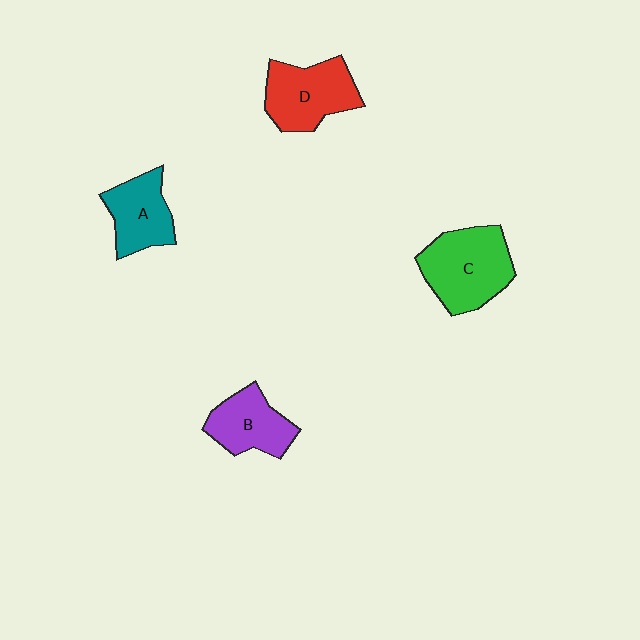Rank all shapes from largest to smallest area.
From largest to smallest: C (green), D (red), B (purple), A (teal).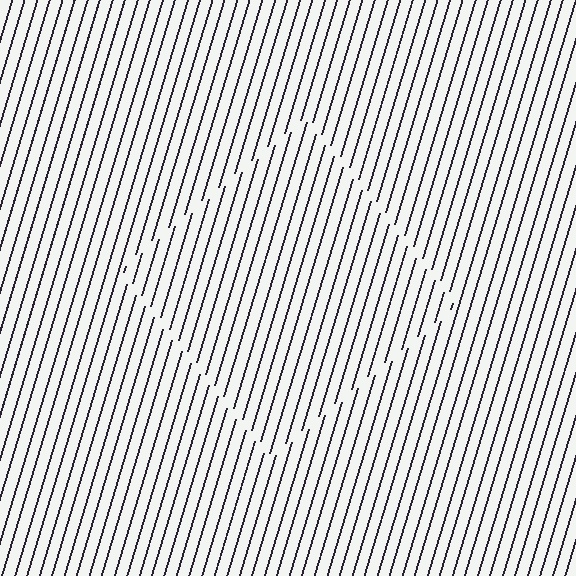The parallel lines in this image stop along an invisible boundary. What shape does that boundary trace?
An illusory square. The interior of the shape contains the same grating, shifted by half a period — the contour is defined by the phase discontinuity where line-ends from the inner and outer gratings abut.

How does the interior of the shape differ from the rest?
The interior of the shape contains the same grating, shifted by half a period — the contour is defined by the phase discontinuity where line-ends from the inner and outer gratings abut.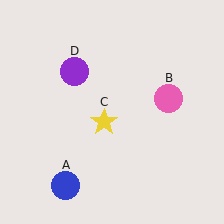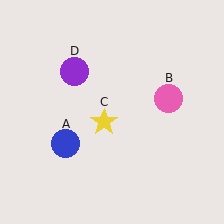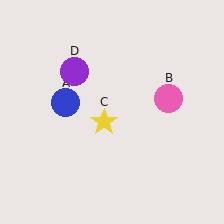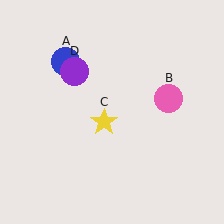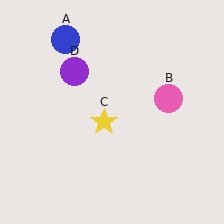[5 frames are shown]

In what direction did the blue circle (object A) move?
The blue circle (object A) moved up.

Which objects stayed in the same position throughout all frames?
Pink circle (object B) and yellow star (object C) and purple circle (object D) remained stationary.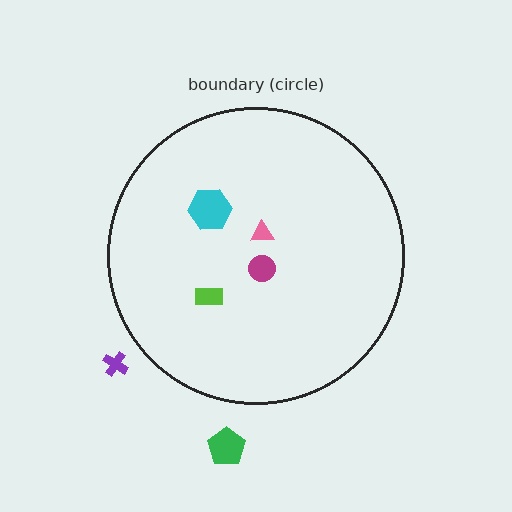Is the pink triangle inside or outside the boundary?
Inside.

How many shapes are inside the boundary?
4 inside, 2 outside.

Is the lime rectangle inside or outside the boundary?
Inside.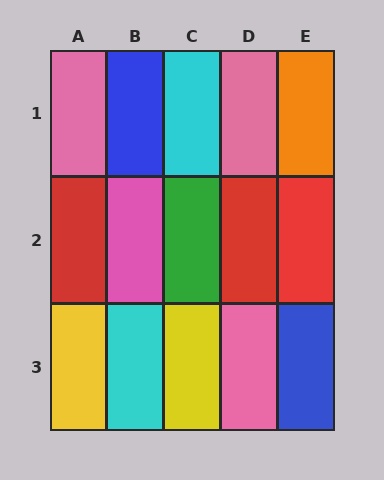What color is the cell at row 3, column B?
Cyan.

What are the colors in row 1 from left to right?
Pink, blue, cyan, pink, orange.